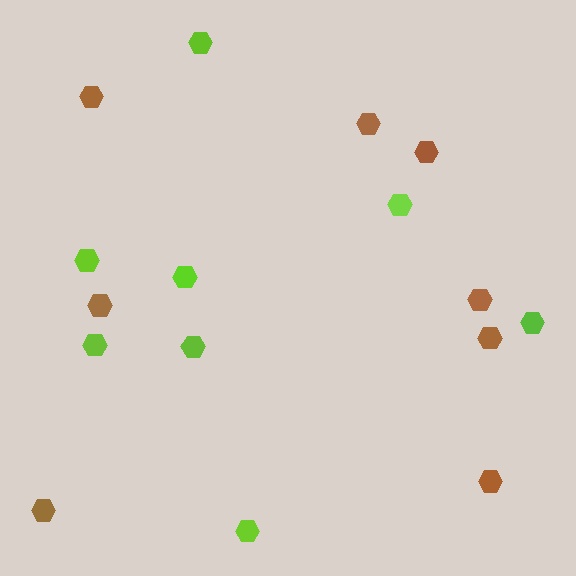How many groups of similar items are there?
There are 2 groups: one group of lime hexagons (8) and one group of brown hexagons (8).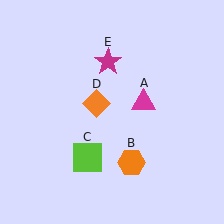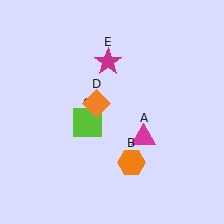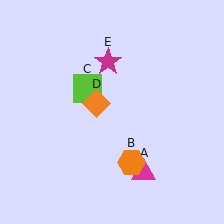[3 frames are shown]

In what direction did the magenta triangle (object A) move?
The magenta triangle (object A) moved down.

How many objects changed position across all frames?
2 objects changed position: magenta triangle (object A), lime square (object C).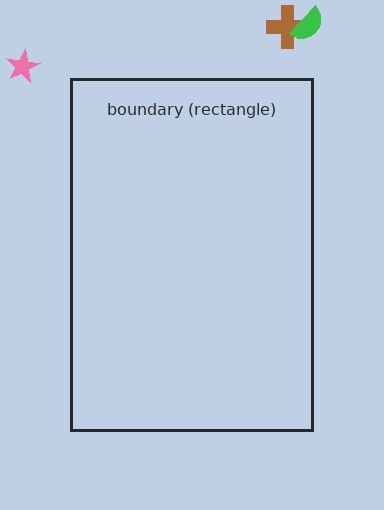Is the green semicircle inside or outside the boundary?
Outside.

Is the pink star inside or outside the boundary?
Outside.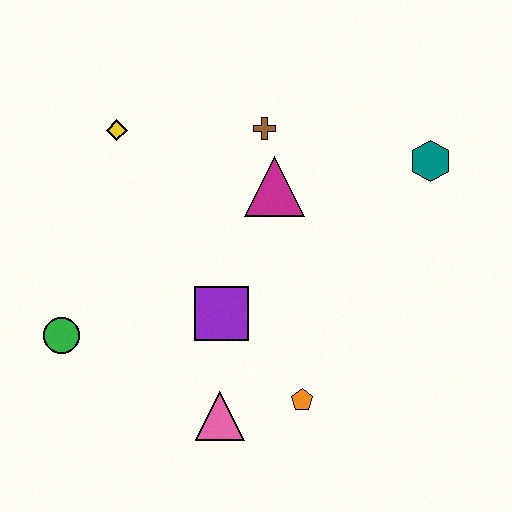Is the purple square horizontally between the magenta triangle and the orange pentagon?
No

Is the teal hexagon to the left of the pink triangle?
No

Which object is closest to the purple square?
The pink triangle is closest to the purple square.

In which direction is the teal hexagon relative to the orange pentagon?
The teal hexagon is above the orange pentagon.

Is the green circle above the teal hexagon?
No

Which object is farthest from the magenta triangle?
The green circle is farthest from the magenta triangle.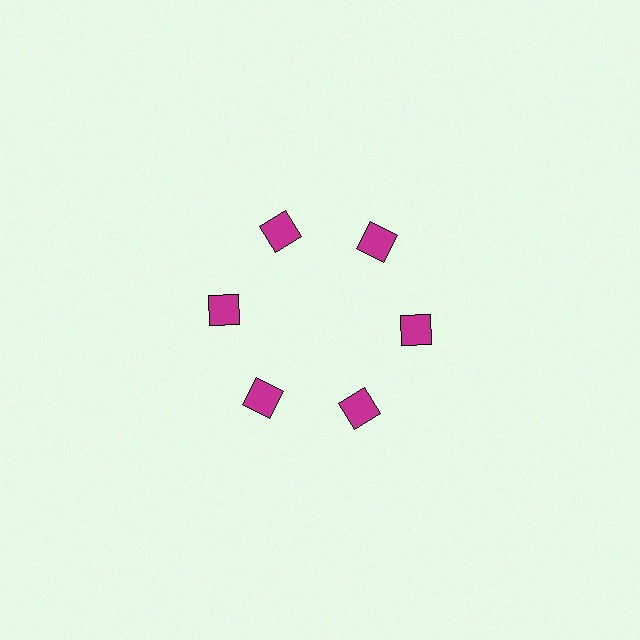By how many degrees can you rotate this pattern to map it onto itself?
The pattern maps onto itself every 60 degrees of rotation.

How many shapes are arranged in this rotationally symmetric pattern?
There are 6 shapes, arranged in 6 groups of 1.